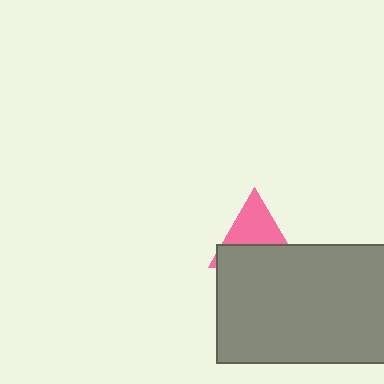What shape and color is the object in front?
The object in front is a gray rectangle.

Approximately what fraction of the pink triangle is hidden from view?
Roughly 49% of the pink triangle is hidden behind the gray rectangle.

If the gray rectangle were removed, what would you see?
You would see the complete pink triangle.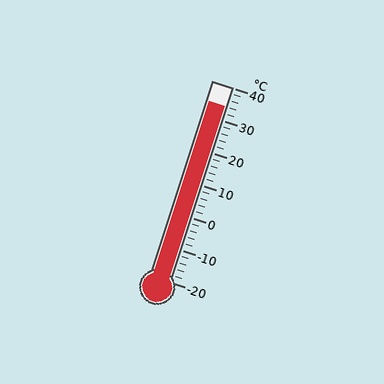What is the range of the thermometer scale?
The thermometer scale ranges from -20°C to 40°C.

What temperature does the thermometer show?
The thermometer shows approximately 34°C.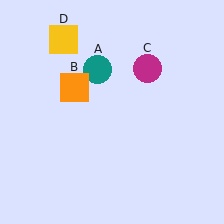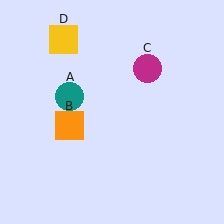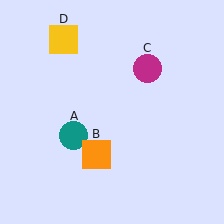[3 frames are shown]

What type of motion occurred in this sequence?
The teal circle (object A), orange square (object B) rotated counterclockwise around the center of the scene.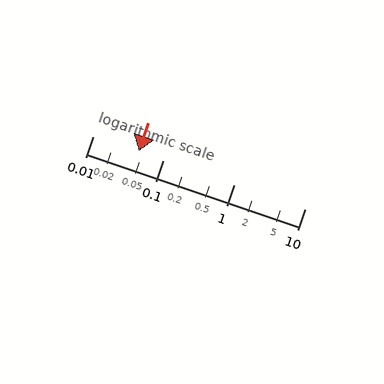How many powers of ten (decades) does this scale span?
The scale spans 3 decades, from 0.01 to 10.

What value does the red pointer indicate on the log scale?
The pointer indicates approximately 0.044.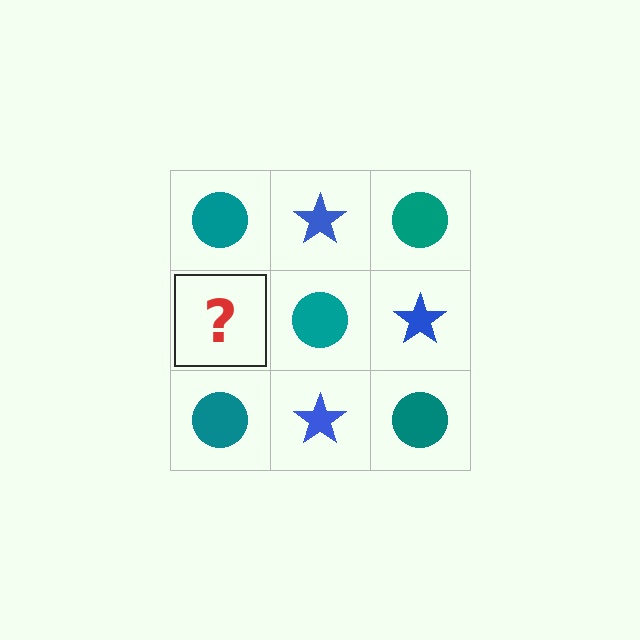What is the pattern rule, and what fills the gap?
The rule is that it alternates teal circle and blue star in a checkerboard pattern. The gap should be filled with a blue star.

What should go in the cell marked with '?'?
The missing cell should contain a blue star.